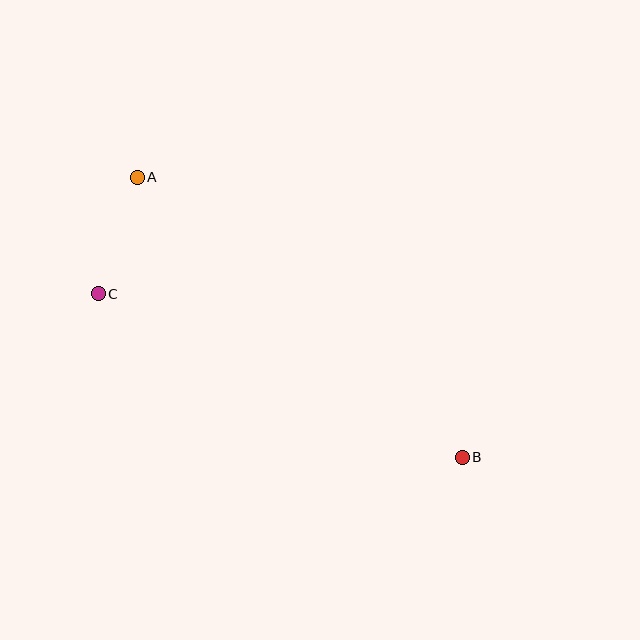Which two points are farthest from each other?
Points A and B are farthest from each other.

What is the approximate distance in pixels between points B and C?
The distance between B and C is approximately 399 pixels.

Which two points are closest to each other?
Points A and C are closest to each other.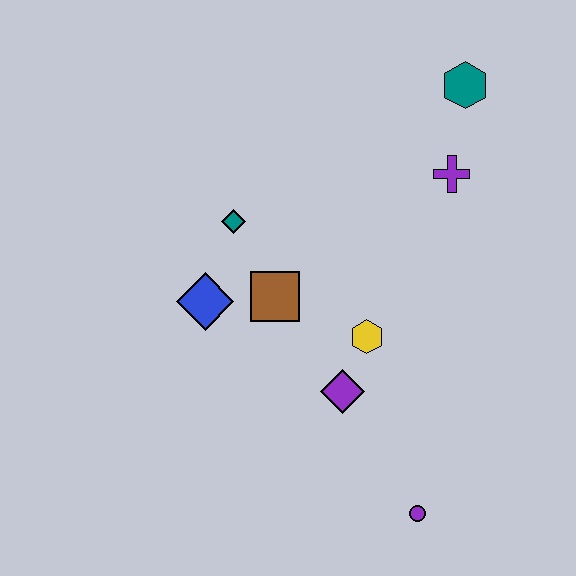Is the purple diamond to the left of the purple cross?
Yes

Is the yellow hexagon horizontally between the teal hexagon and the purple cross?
No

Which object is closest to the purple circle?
The purple diamond is closest to the purple circle.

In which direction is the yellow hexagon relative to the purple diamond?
The yellow hexagon is above the purple diamond.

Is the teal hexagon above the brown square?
Yes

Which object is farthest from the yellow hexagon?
The teal hexagon is farthest from the yellow hexagon.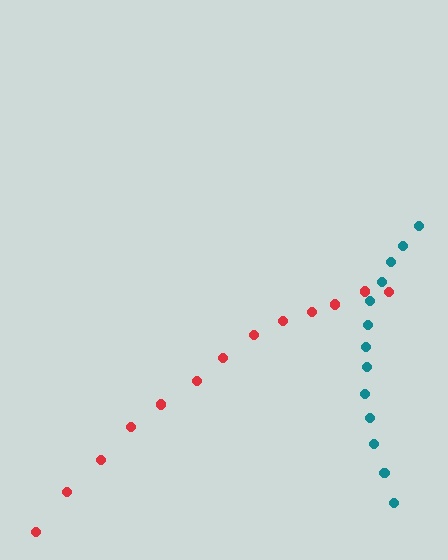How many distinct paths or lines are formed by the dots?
There are 2 distinct paths.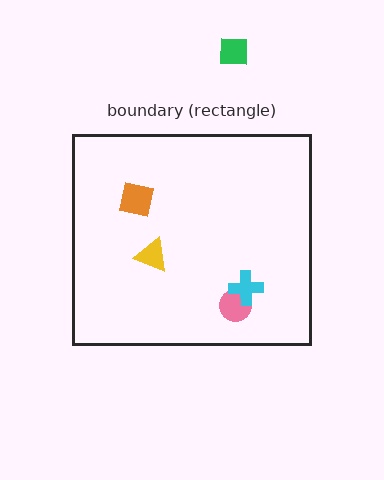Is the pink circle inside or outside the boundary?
Inside.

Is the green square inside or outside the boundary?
Outside.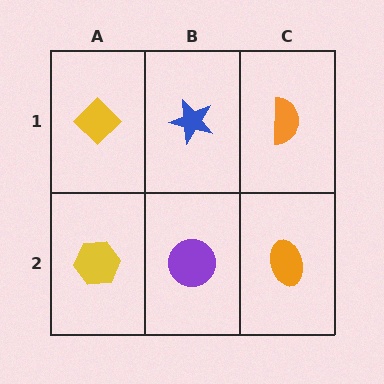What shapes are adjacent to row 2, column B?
A blue star (row 1, column B), a yellow hexagon (row 2, column A), an orange ellipse (row 2, column C).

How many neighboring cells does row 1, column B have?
3.